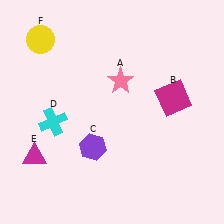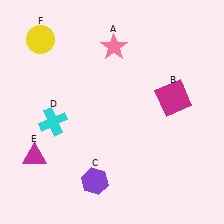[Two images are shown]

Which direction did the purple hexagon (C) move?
The purple hexagon (C) moved down.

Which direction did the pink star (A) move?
The pink star (A) moved up.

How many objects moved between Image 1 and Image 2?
2 objects moved between the two images.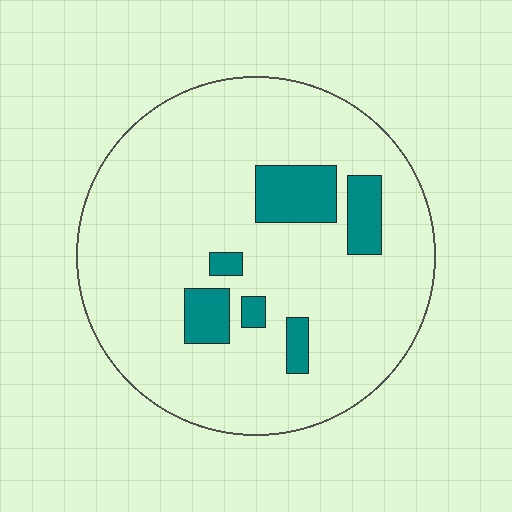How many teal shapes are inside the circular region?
6.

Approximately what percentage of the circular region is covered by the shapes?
Approximately 15%.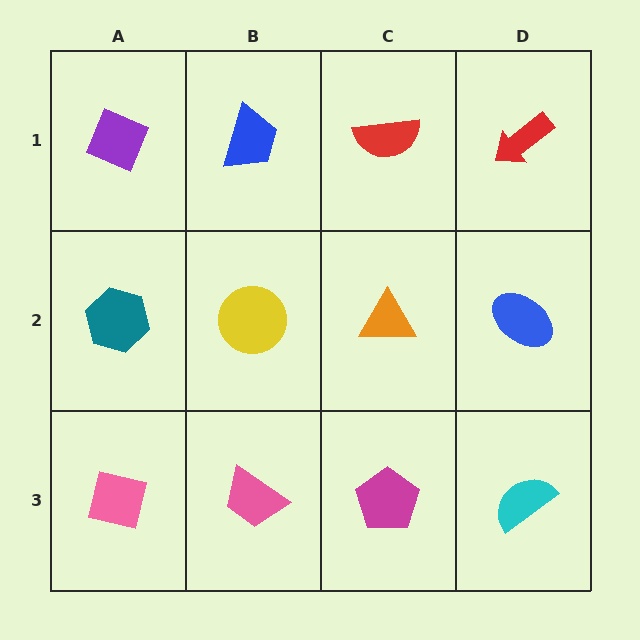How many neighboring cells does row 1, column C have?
3.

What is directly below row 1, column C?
An orange triangle.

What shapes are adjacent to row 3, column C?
An orange triangle (row 2, column C), a pink trapezoid (row 3, column B), a cyan semicircle (row 3, column D).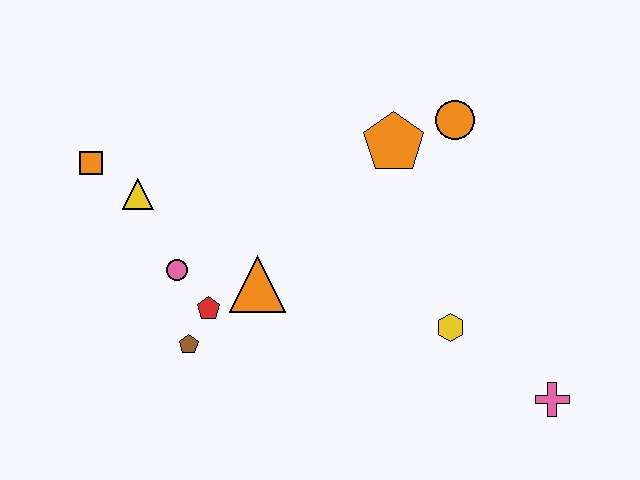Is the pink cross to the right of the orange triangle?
Yes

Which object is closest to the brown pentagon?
The red pentagon is closest to the brown pentagon.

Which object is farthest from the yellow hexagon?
The orange square is farthest from the yellow hexagon.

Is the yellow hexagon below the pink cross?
No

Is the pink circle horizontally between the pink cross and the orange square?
Yes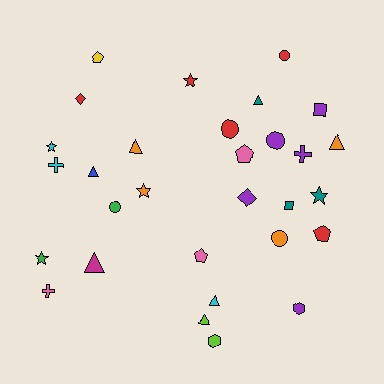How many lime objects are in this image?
There are 2 lime objects.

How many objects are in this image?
There are 30 objects.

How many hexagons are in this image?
There are 2 hexagons.